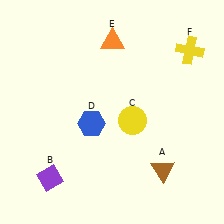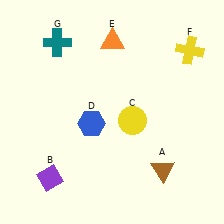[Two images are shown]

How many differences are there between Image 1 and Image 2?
There is 1 difference between the two images.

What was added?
A teal cross (G) was added in Image 2.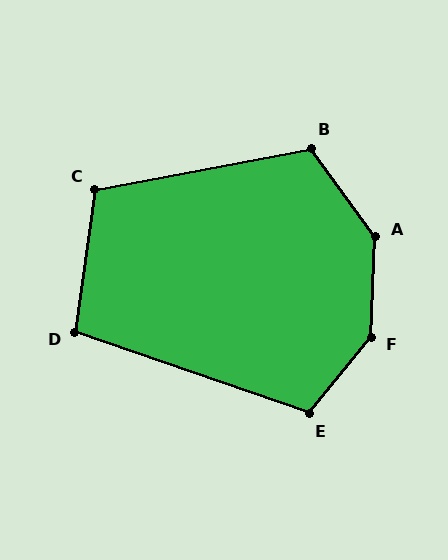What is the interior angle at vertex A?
Approximately 141 degrees (obtuse).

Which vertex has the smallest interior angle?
D, at approximately 101 degrees.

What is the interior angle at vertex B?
Approximately 116 degrees (obtuse).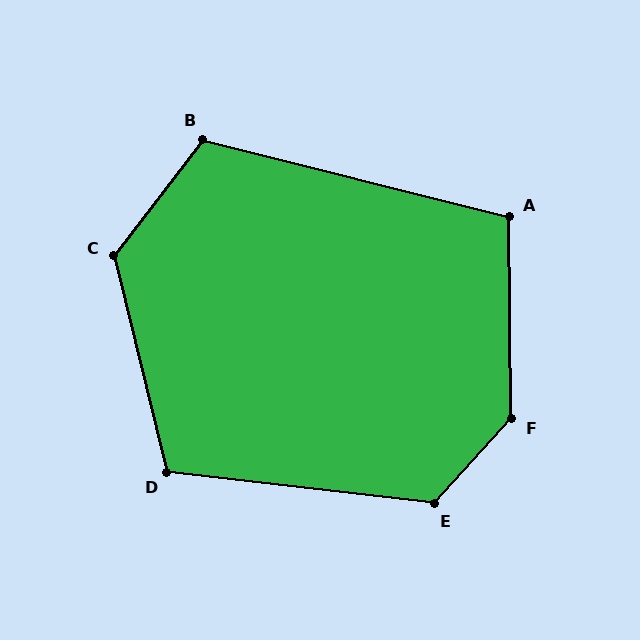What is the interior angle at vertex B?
Approximately 113 degrees (obtuse).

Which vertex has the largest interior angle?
F, at approximately 137 degrees.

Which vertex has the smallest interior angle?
A, at approximately 105 degrees.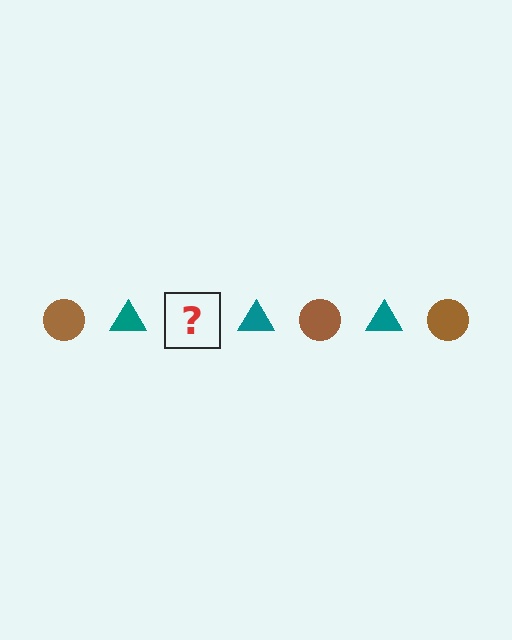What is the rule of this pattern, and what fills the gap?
The rule is that the pattern alternates between brown circle and teal triangle. The gap should be filled with a brown circle.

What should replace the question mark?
The question mark should be replaced with a brown circle.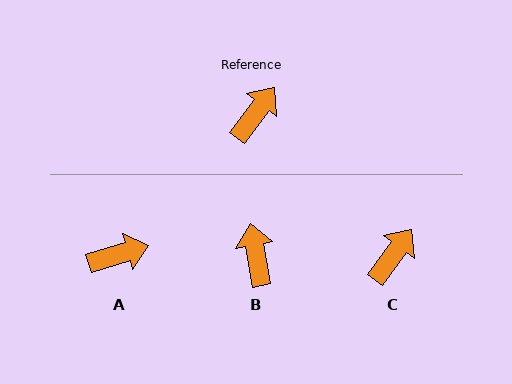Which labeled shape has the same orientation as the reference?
C.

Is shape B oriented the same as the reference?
No, it is off by about 46 degrees.